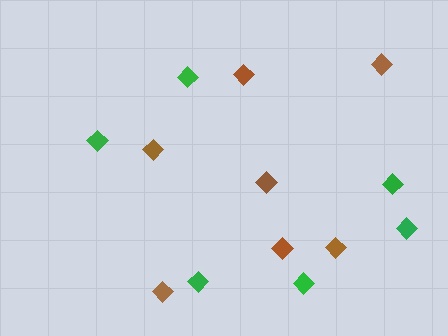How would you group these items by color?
There are 2 groups: one group of brown diamonds (7) and one group of green diamonds (6).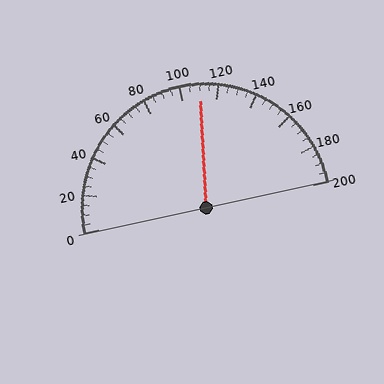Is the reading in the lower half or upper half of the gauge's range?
The reading is in the upper half of the range (0 to 200).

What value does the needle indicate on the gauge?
The needle indicates approximately 110.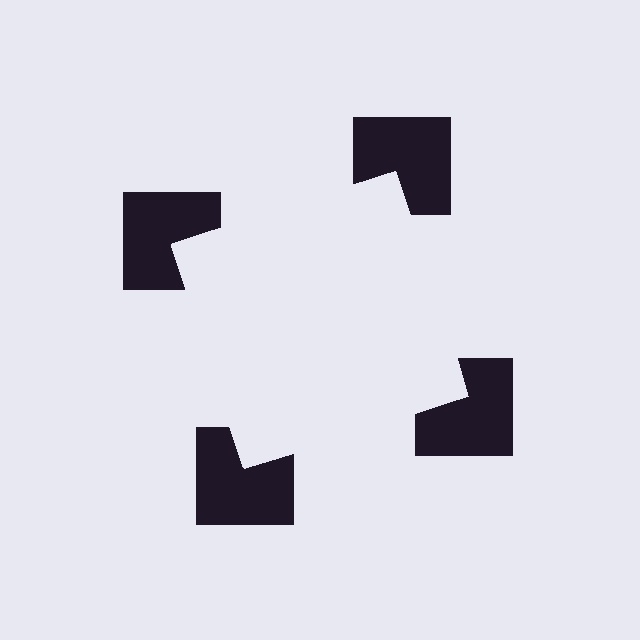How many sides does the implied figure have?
4 sides.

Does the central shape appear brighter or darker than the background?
It typically appears slightly brighter than the background, even though no actual brightness change is drawn.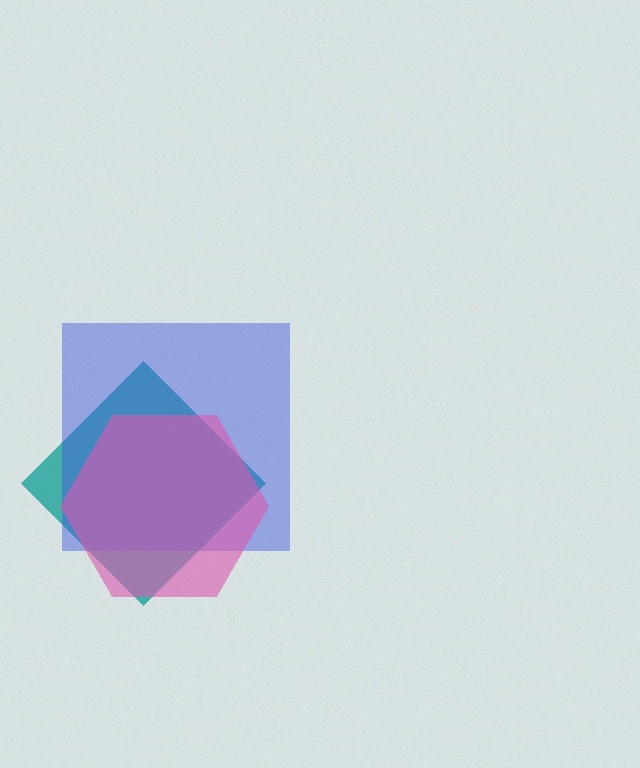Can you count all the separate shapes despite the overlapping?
Yes, there are 3 separate shapes.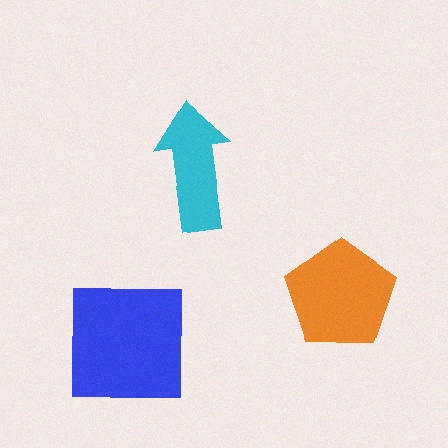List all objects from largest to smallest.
The blue square, the orange pentagon, the cyan arrow.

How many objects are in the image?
There are 3 objects in the image.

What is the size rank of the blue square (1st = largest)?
1st.